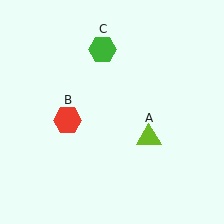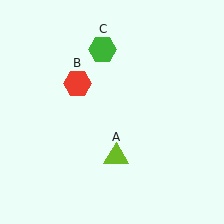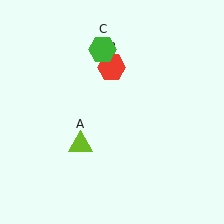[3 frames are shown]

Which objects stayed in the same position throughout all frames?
Green hexagon (object C) remained stationary.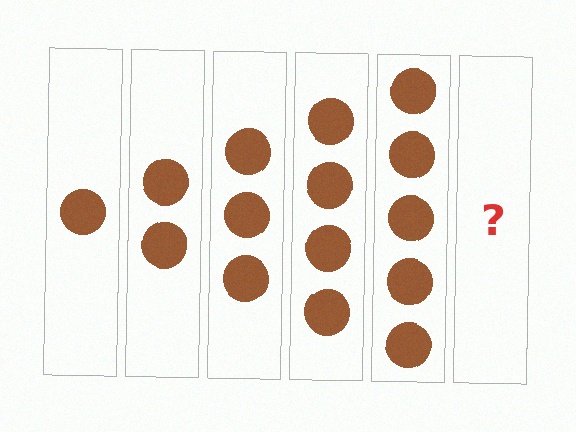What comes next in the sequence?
The next element should be 6 circles.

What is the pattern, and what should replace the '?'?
The pattern is that each step adds one more circle. The '?' should be 6 circles.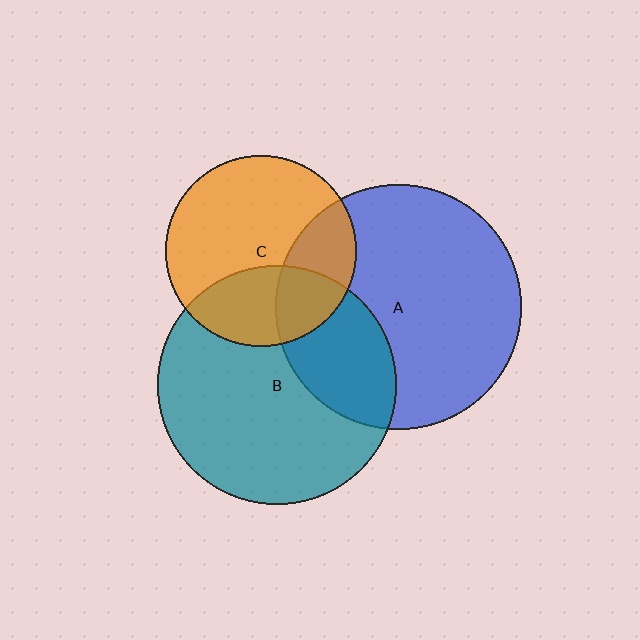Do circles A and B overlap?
Yes.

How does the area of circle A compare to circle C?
Approximately 1.6 times.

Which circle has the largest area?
Circle A (blue).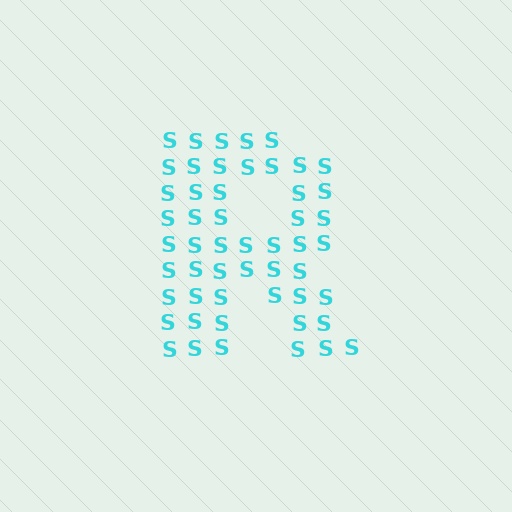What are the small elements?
The small elements are letter S's.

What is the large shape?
The large shape is the letter R.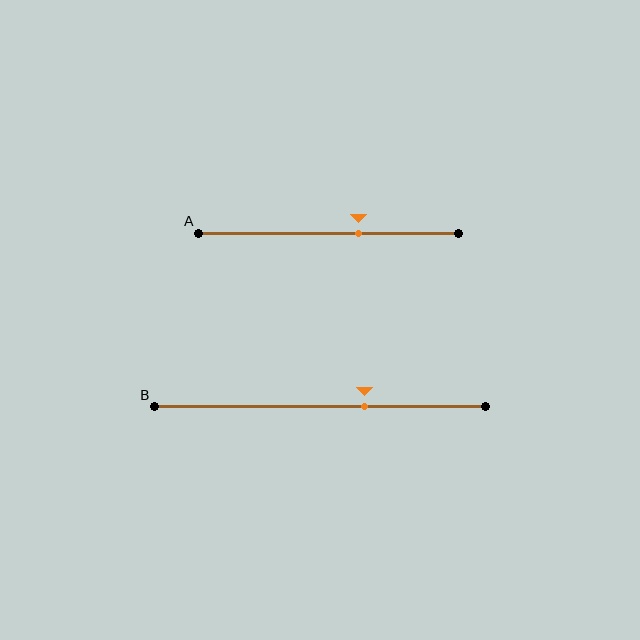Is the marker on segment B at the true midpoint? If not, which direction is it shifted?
No, the marker on segment B is shifted to the right by about 13% of the segment length.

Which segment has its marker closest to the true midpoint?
Segment A has its marker closest to the true midpoint.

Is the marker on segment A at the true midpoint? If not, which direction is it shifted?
No, the marker on segment A is shifted to the right by about 11% of the segment length.